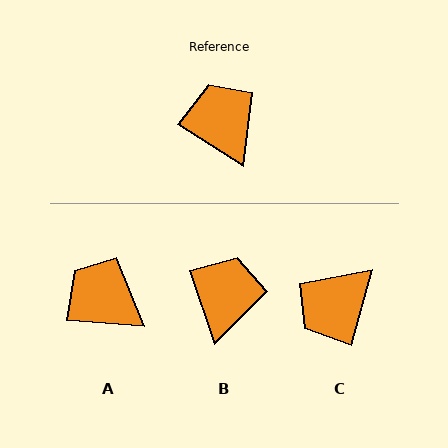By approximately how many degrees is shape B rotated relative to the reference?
Approximately 38 degrees clockwise.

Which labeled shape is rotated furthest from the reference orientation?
C, about 107 degrees away.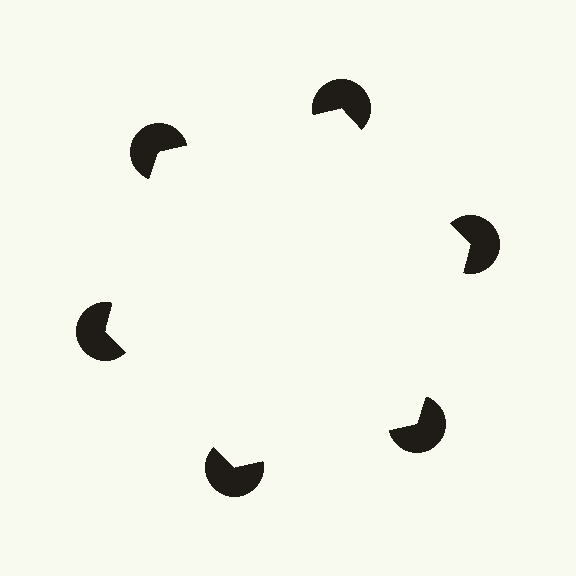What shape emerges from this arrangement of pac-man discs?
An illusory hexagon — its edges are inferred from the aligned wedge cuts in the pac-man discs, not physically drawn.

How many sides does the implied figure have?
6 sides.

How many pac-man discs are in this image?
There are 6 — one at each vertex of the illusory hexagon.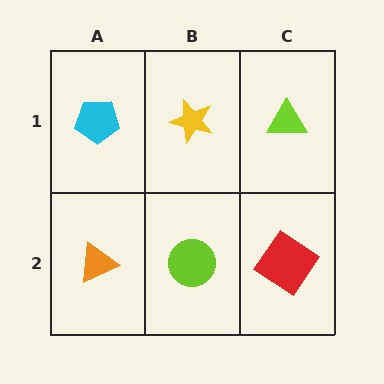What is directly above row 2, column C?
A lime triangle.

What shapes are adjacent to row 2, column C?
A lime triangle (row 1, column C), a lime circle (row 2, column B).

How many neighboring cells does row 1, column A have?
2.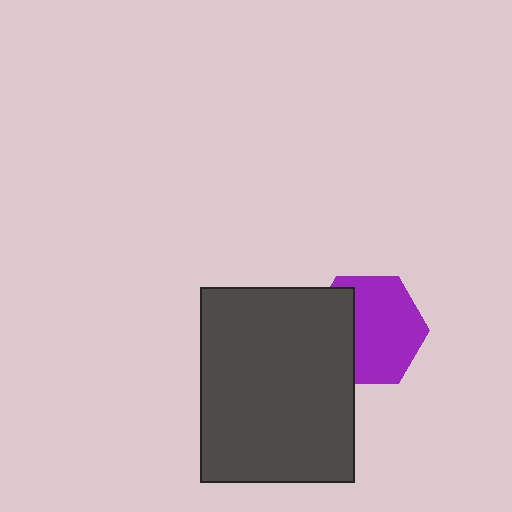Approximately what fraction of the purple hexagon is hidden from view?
Roughly 35% of the purple hexagon is hidden behind the dark gray rectangle.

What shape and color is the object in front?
The object in front is a dark gray rectangle.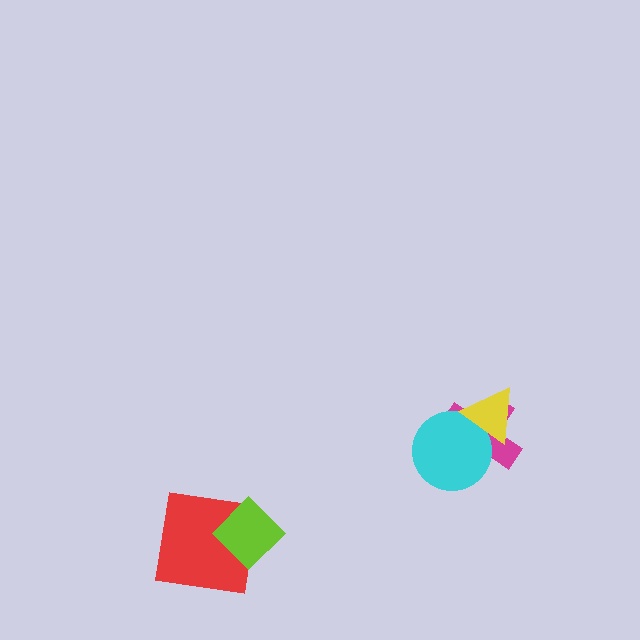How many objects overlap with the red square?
1 object overlaps with the red square.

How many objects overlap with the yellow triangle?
2 objects overlap with the yellow triangle.